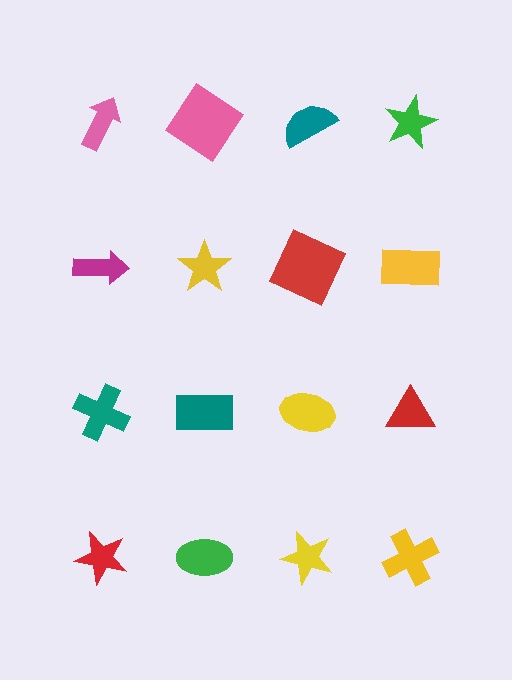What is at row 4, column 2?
A green ellipse.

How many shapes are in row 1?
4 shapes.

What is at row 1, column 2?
A pink diamond.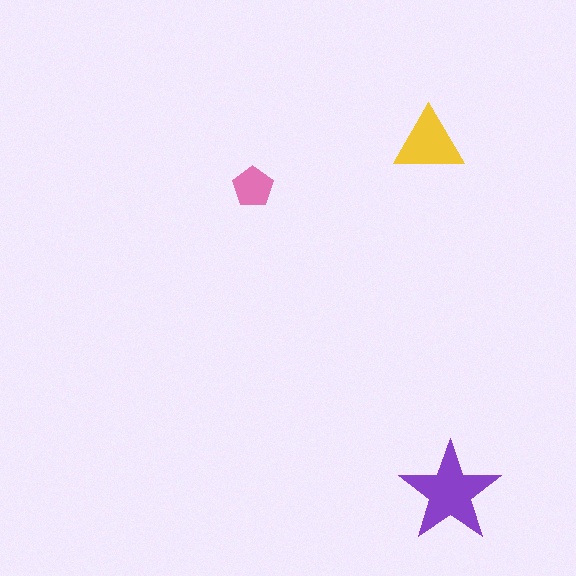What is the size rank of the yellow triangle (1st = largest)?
2nd.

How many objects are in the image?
There are 3 objects in the image.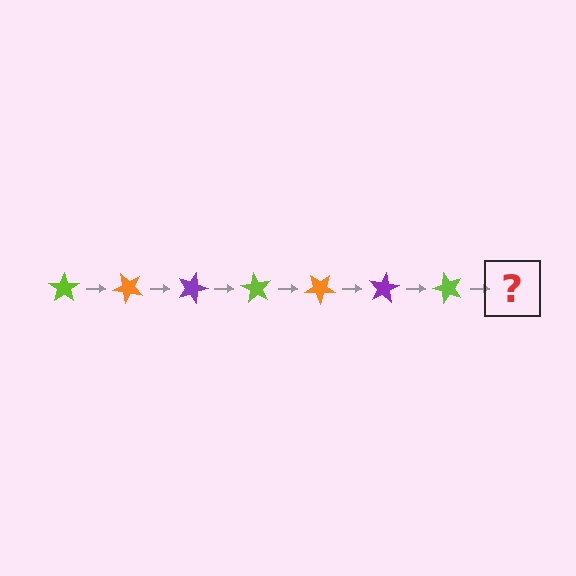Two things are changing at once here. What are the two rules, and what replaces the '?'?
The two rules are that it rotates 45 degrees each step and the color cycles through lime, orange, and purple. The '?' should be an orange star, rotated 315 degrees from the start.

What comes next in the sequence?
The next element should be an orange star, rotated 315 degrees from the start.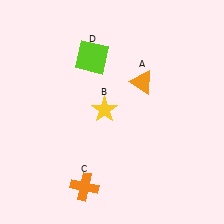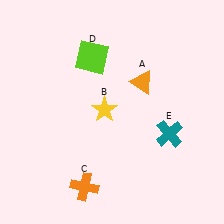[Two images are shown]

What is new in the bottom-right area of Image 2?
A teal cross (E) was added in the bottom-right area of Image 2.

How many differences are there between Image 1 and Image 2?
There is 1 difference between the two images.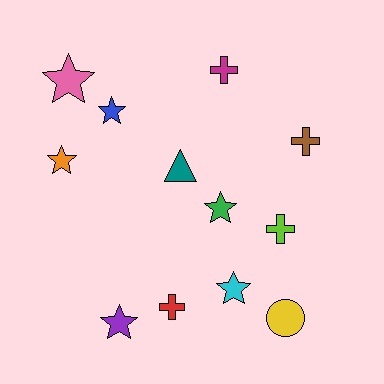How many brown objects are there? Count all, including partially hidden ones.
There is 1 brown object.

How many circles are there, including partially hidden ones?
There is 1 circle.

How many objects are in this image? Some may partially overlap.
There are 12 objects.